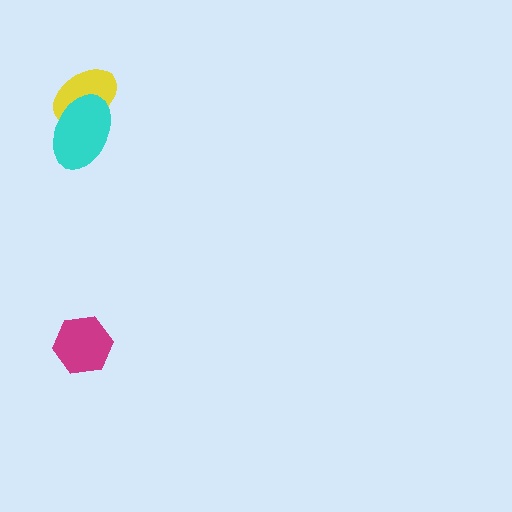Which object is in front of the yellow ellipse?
The cyan ellipse is in front of the yellow ellipse.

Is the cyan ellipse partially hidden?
No, no other shape covers it.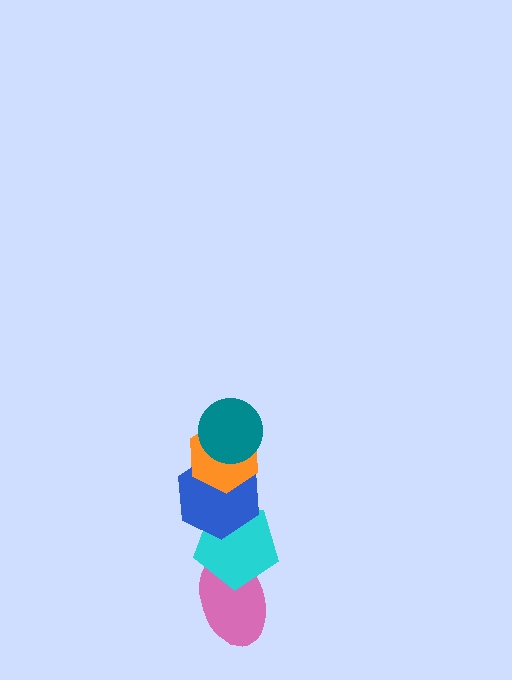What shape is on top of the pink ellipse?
The cyan pentagon is on top of the pink ellipse.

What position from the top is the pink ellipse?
The pink ellipse is 5th from the top.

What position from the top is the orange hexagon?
The orange hexagon is 2nd from the top.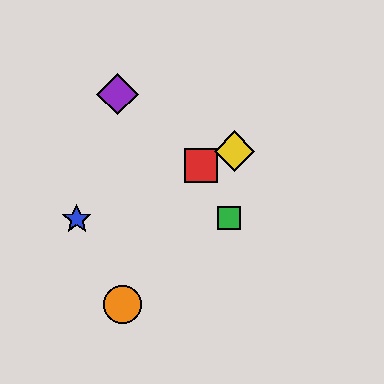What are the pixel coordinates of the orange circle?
The orange circle is at (123, 305).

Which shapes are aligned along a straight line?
The red square, the blue star, the yellow diamond are aligned along a straight line.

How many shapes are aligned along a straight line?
3 shapes (the red square, the blue star, the yellow diamond) are aligned along a straight line.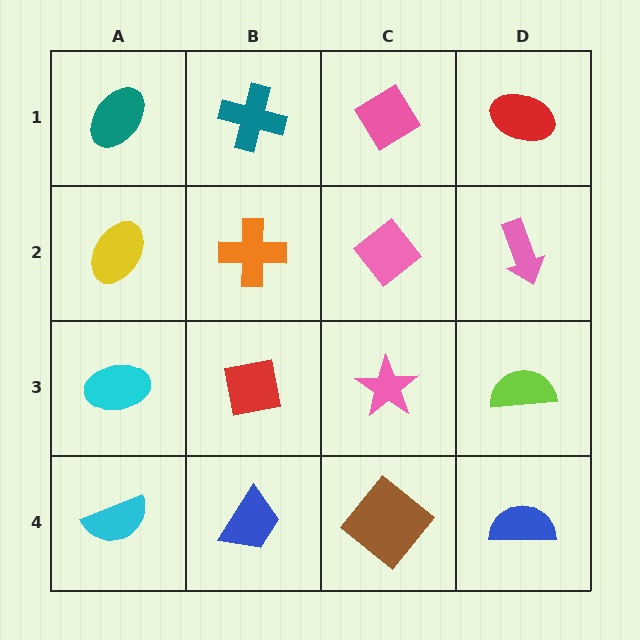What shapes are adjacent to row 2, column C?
A pink diamond (row 1, column C), a pink star (row 3, column C), an orange cross (row 2, column B), a pink arrow (row 2, column D).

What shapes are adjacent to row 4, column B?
A red square (row 3, column B), a cyan semicircle (row 4, column A), a brown diamond (row 4, column C).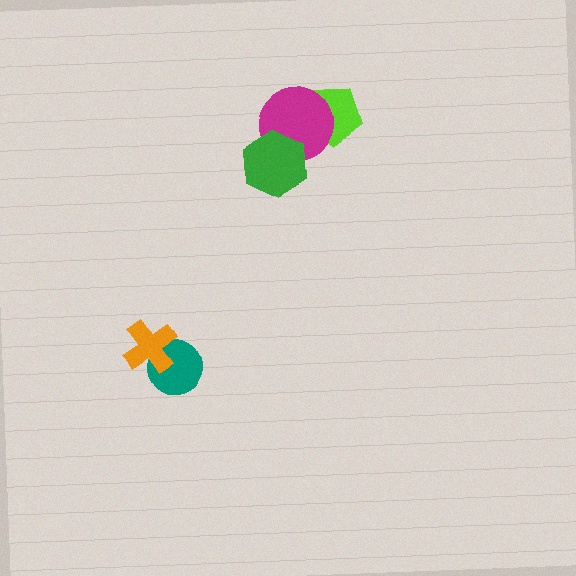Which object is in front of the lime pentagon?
The magenta circle is in front of the lime pentagon.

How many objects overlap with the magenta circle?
2 objects overlap with the magenta circle.